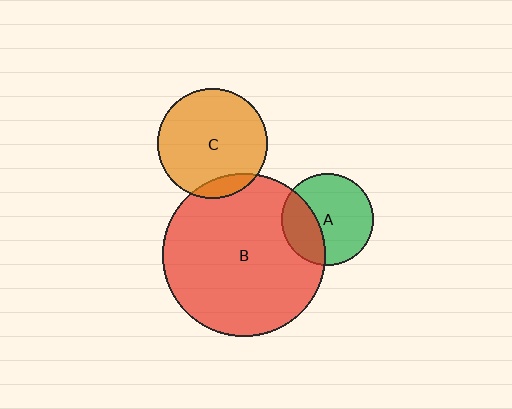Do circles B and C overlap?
Yes.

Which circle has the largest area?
Circle B (red).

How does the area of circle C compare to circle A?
Approximately 1.4 times.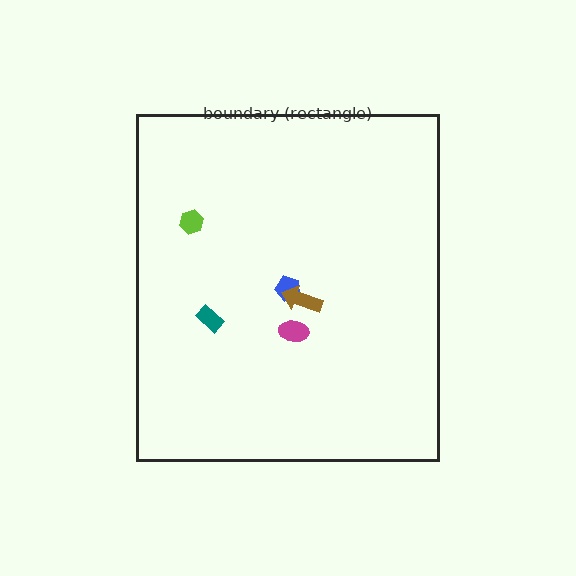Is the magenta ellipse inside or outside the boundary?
Inside.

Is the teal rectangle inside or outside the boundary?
Inside.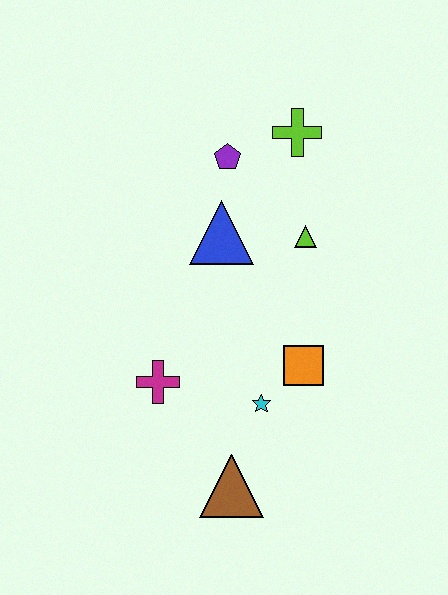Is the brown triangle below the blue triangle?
Yes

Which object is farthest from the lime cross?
The brown triangle is farthest from the lime cross.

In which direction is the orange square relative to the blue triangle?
The orange square is below the blue triangle.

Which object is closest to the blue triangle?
The purple pentagon is closest to the blue triangle.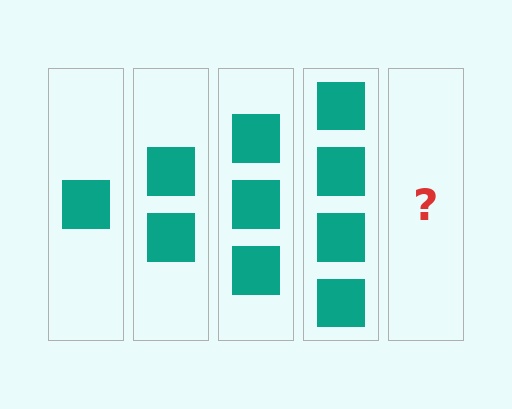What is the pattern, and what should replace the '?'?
The pattern is that each step adds one more square. The '?' should be 5 squares.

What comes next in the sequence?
The next element should be 5 squares.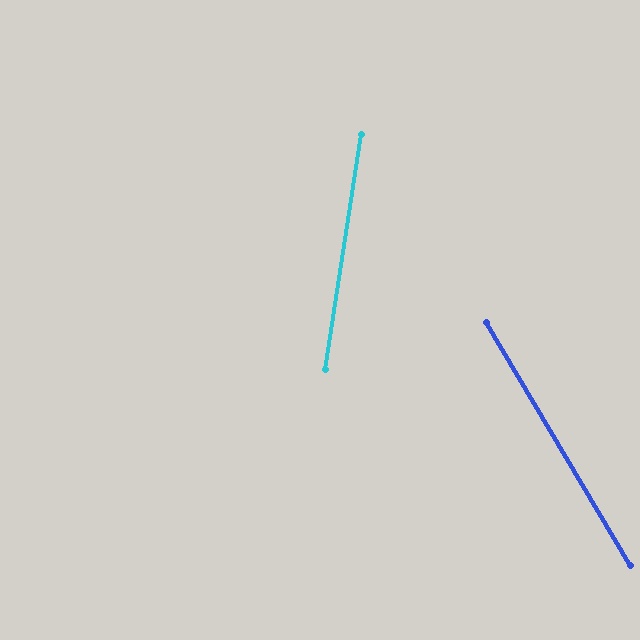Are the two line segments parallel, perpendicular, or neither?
Neither parallel nor perpendicular — they differ by about 40°.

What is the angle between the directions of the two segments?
Approximately 40 degrees.